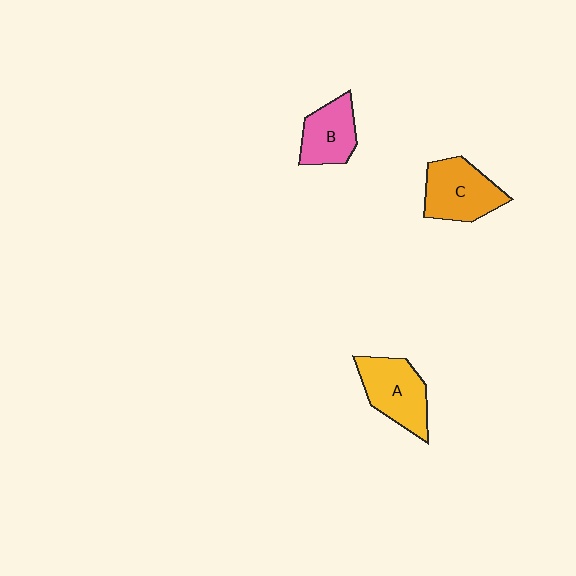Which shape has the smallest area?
Shape B (pink).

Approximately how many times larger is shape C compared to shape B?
Approximately 1.3 times.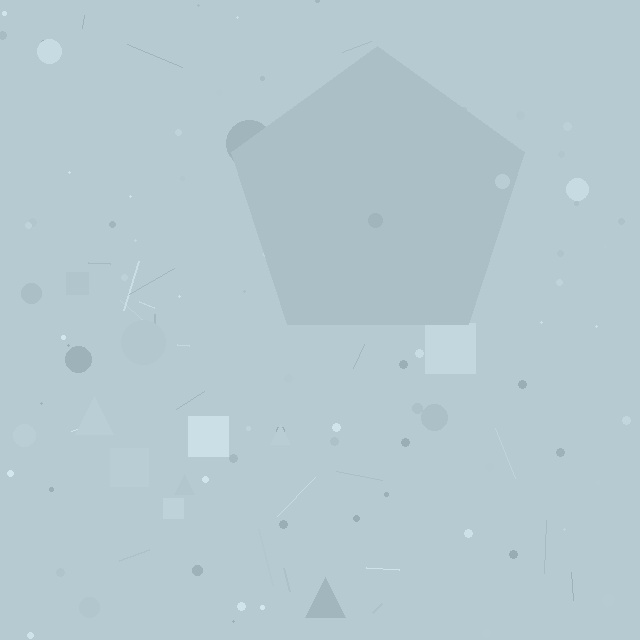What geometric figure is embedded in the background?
A pentagon is embedded in the background.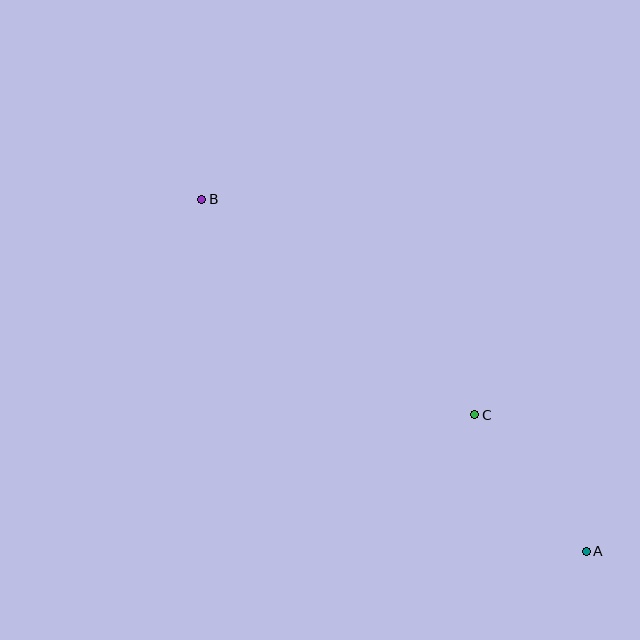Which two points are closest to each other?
Points A and C are closest to each other.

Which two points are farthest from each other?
Points A and B are farthest from each other.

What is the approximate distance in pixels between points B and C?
The distance between B and C is approximately 348 pixels.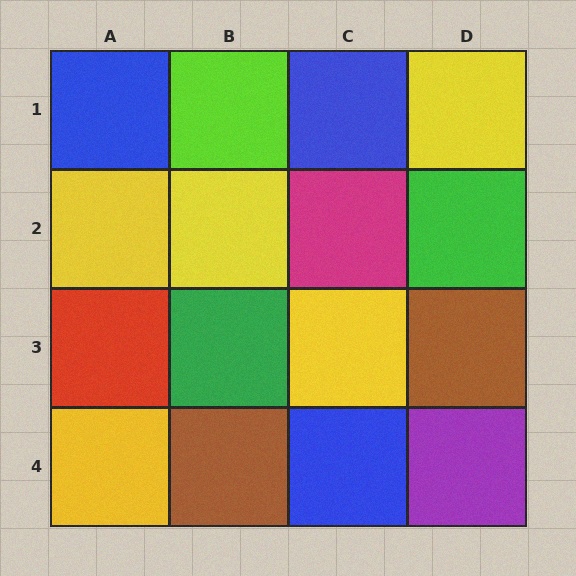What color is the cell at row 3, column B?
Green.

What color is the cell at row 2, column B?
Yellow.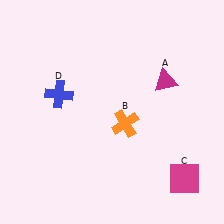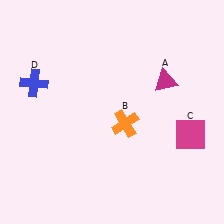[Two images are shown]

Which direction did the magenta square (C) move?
The magenta square (C) moved up.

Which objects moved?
The objects that moved are: the magenta square (C), the blue cross (D).